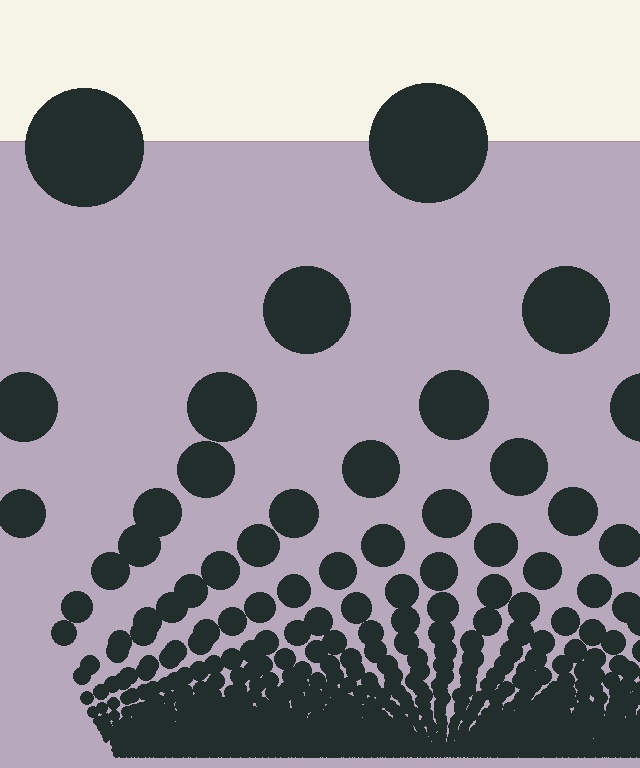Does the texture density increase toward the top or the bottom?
Density increases toward the bottom.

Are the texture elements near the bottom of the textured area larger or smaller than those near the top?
Smaller. The gradient is inverted — elements near the bottom are smaller and denser.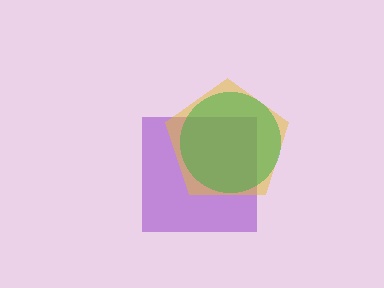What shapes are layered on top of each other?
The layered shapes are: a purple square, a yellow pentagon, a green circle.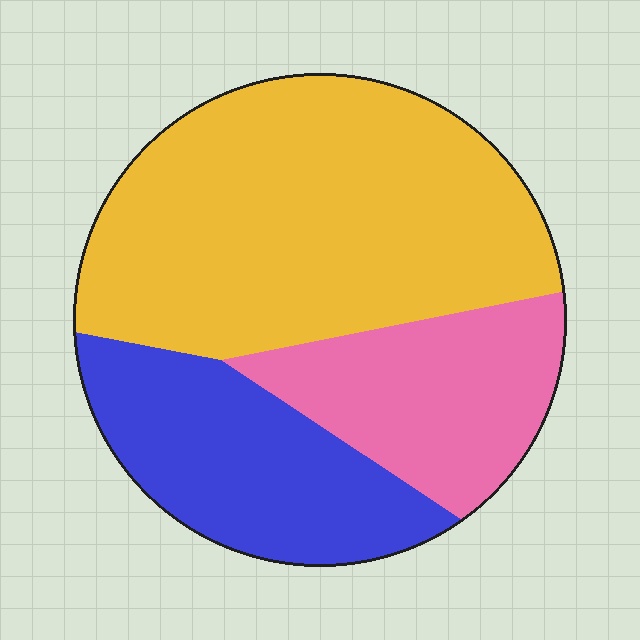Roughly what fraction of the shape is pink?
Pink takes up about one fifth (1/5) of the shape.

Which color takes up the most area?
Yellow, at roughly 55%.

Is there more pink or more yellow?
Yellow.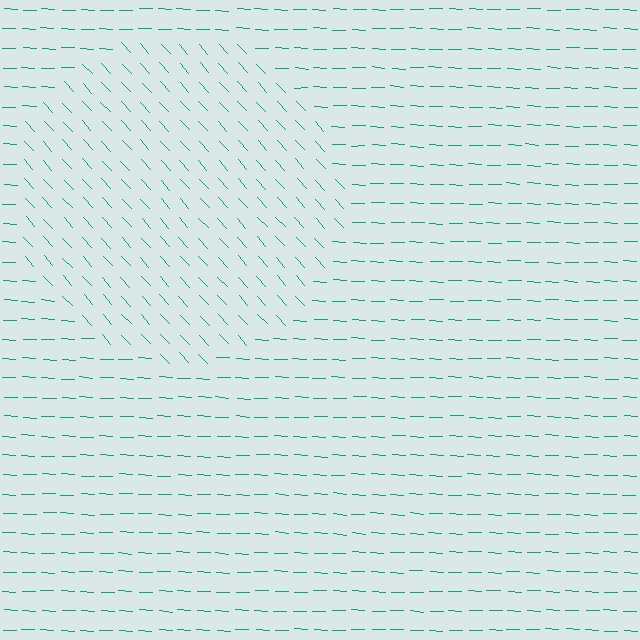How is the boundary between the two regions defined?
The boundary is defined purely by a change in line orientation (approximately 45 degrees difference). All lines are the same color and thickness.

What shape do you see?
I see a circle.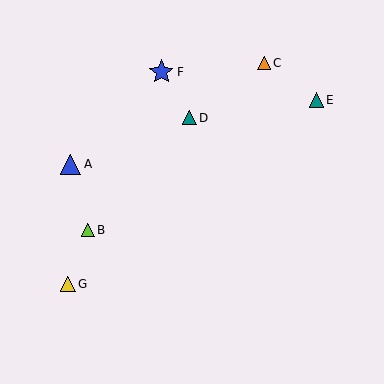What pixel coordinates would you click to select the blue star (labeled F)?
Click at (161, 72) to select the blue star F.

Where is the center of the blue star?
The center of the blue star is at (161, 72).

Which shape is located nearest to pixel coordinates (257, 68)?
The orange triangle (labeled C) at (264, 63) is nearest to that location.